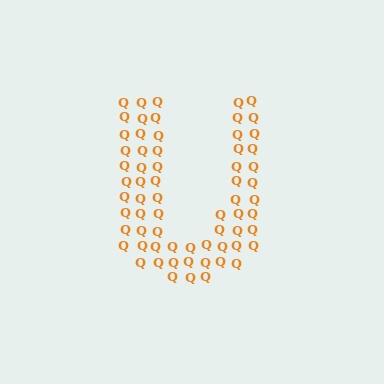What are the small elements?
The small elements are letter Q's.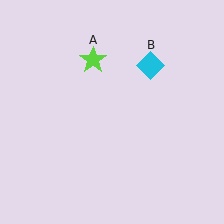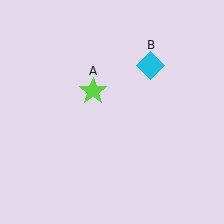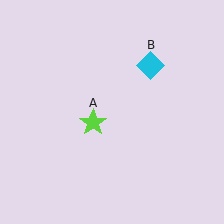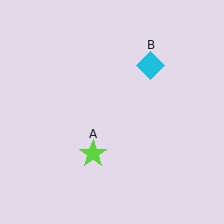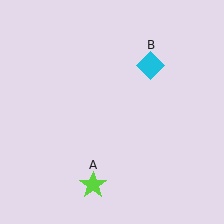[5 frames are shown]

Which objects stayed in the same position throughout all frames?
Cyan diamond (object B) remained stationary.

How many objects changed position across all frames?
1 object changed position: lime star (object A).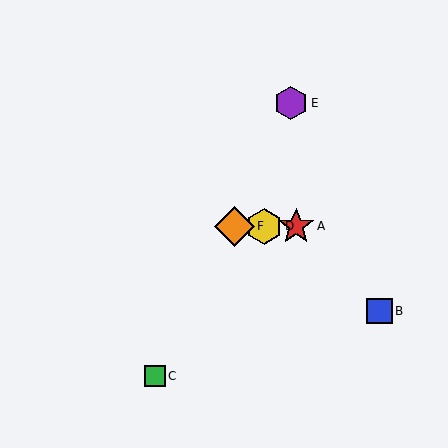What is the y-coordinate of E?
Object E is at y≈103.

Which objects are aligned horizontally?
Objects A, D, F are aligned horizontally.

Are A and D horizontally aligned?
Yes, both are at y≈226.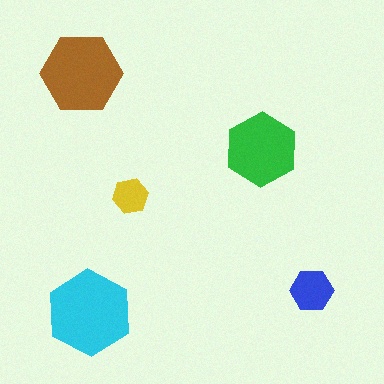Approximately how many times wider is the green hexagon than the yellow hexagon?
About 2 times wider.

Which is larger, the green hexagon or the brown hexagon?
The brown one.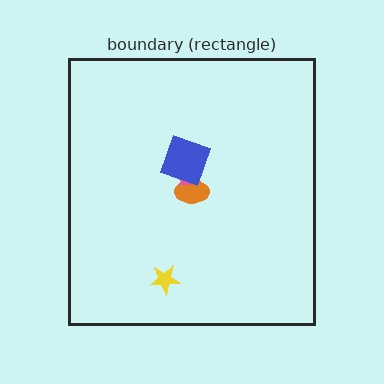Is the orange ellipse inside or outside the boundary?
Inside.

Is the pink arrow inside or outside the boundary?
Inside.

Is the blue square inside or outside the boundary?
Inside.